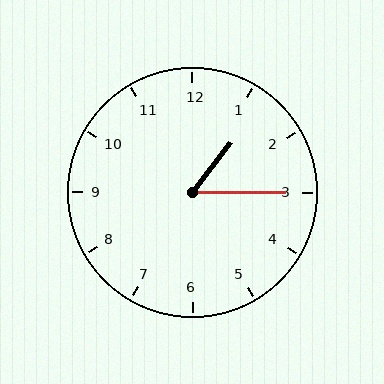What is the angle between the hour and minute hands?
Approximately 52 degrees.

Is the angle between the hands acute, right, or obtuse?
It is acute.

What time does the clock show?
1:15.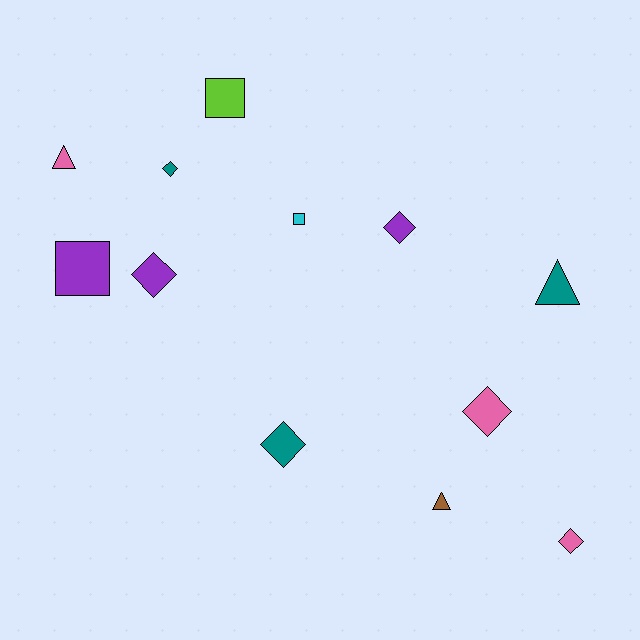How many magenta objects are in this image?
There are no magenta objects.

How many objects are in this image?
There are 12 objects.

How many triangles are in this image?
There are 3 triangles.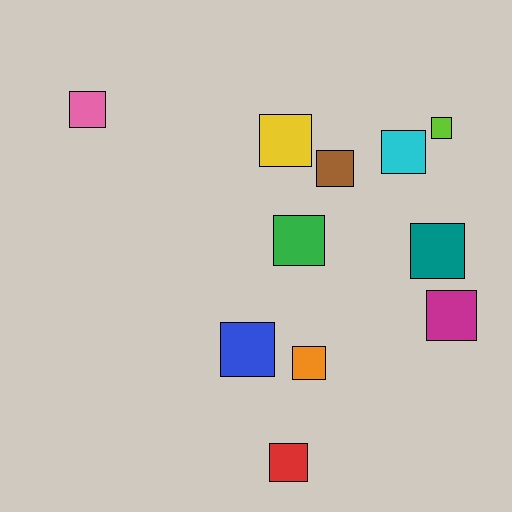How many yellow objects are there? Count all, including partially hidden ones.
There is 1 yellow object.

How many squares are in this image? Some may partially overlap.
There are 11 squares.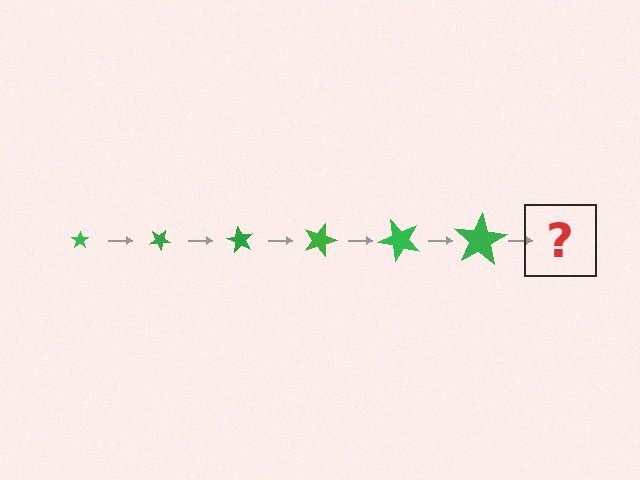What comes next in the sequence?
The next element should be a star, larger than the previous one and rotated 180 degrees from the start.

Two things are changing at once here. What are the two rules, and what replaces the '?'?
The two rules are that the star grows larger each step and it rotates 30 degrees each step. The '?' should be a star, larger than the previous one and rotated 180 degrees from the start.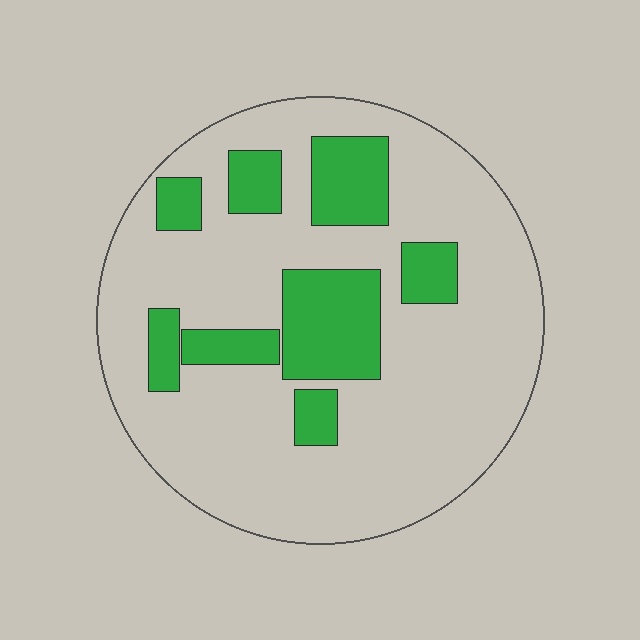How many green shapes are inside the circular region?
8.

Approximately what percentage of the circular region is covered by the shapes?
Approximately 25%.